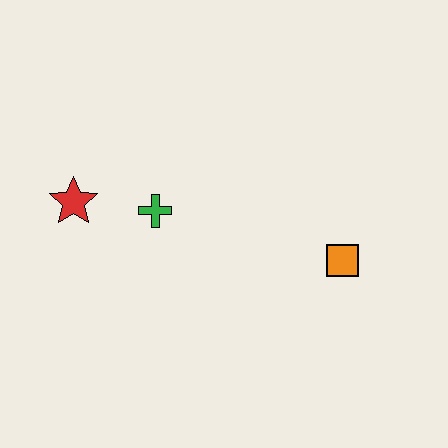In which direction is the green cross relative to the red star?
The green cross is to the right of the red star.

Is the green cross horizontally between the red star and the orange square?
Yes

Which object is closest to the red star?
The green cross is closest to the red star.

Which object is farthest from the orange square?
The red star is farthest from the orange square.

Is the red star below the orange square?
No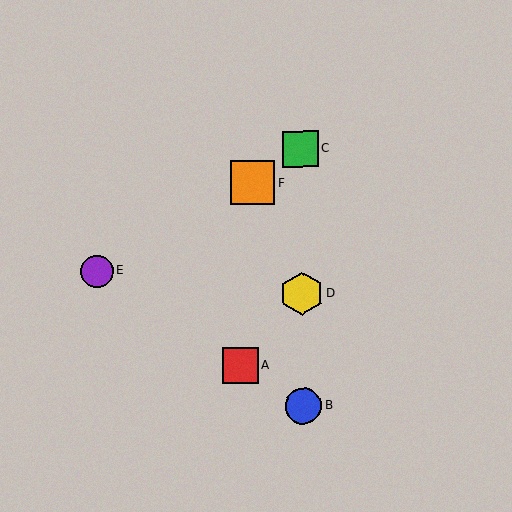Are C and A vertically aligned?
No, C is at x≈300 and A is at x≈240.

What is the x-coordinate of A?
Object A is at x≈240.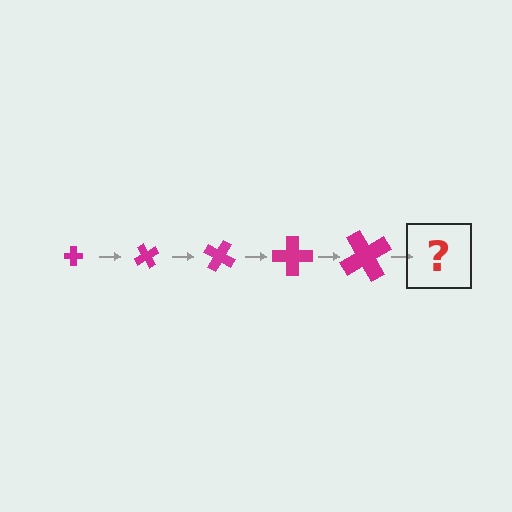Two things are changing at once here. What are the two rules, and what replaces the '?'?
The two rules are that the cross grows larger each step and it rotates 60 degrees each step. The '?' should be a cross, larger than the previous one and rotated 300 degrees from the start.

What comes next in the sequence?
The next element should be a cross, larger than the previous one and rotated 300 degrees from the start.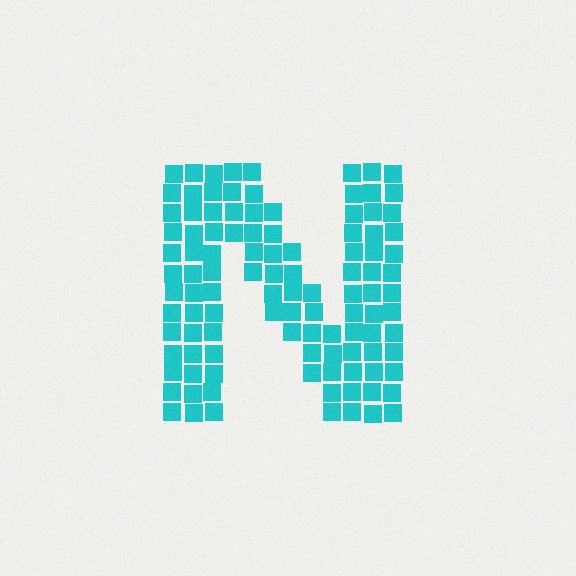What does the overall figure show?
The overall figure shows the letter N.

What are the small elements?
The small elements are squares.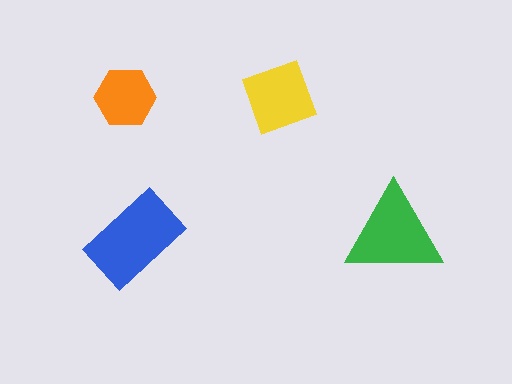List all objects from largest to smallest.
The blue rectangle, the green triangle, the yellow diamond, the orange hexagon.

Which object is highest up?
The yellow diamond is topmost.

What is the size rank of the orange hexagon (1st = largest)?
4th.